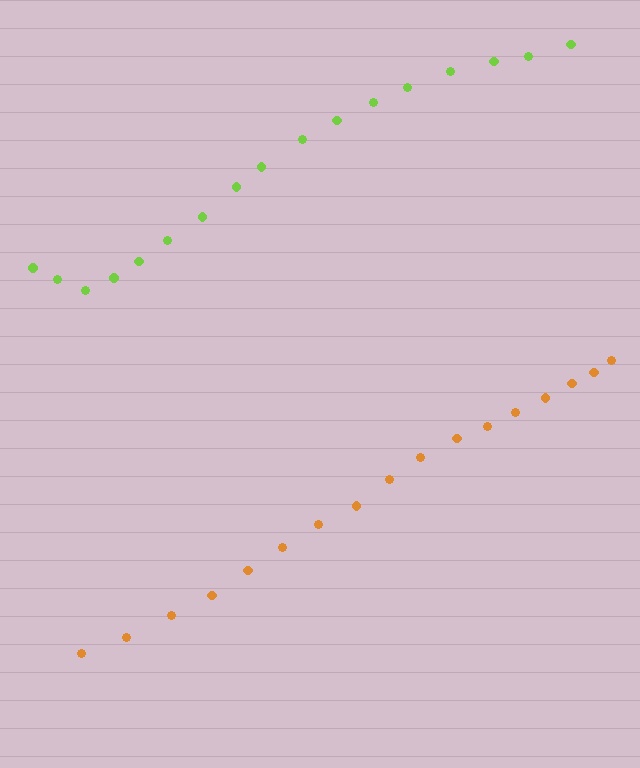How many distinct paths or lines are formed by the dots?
There are 2 distinct paths.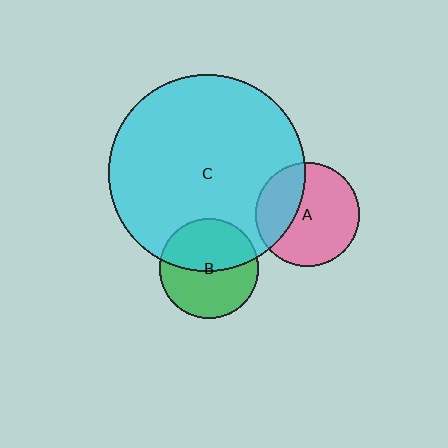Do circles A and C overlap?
Yes.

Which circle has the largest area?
Circle C (cyan).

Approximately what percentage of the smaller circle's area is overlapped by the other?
Approximately 30%.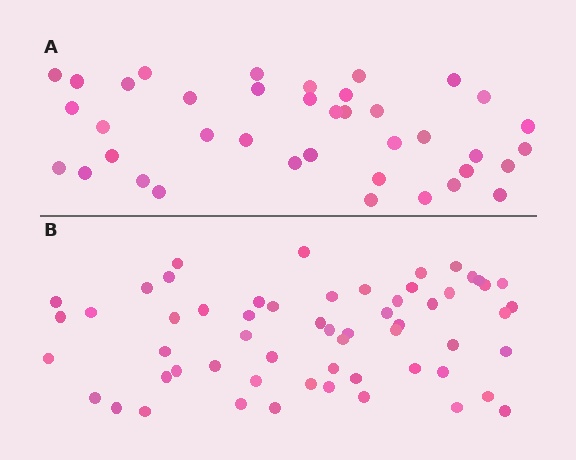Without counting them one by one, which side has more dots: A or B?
Region B (the bottom region) has more dots.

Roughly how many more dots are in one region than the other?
Region B has approximately 20 more dots than region A.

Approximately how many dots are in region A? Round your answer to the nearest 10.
About 40 dots. (The exact count is 39, which rounds to 40.)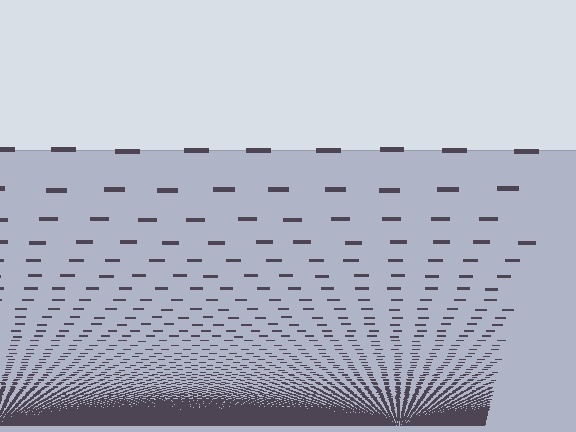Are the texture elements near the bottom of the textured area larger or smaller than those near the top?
Smaller. The gradient is inverted — elements near the bottom are smaller and denser.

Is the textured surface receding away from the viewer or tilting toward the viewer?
The surface appears to tilt toward the viewer. Texture elements get larger and sparser toward the top.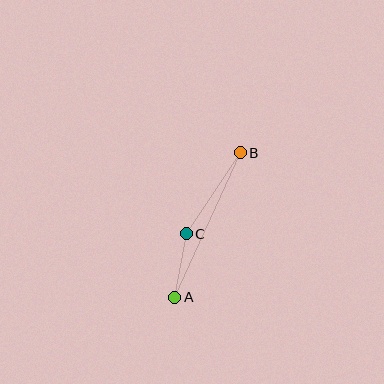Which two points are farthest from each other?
Points A and B are farthest from each other.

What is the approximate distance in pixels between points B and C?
The distance between B and C is approximately 97 pixels.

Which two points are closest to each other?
Points A and C are closest to each other.